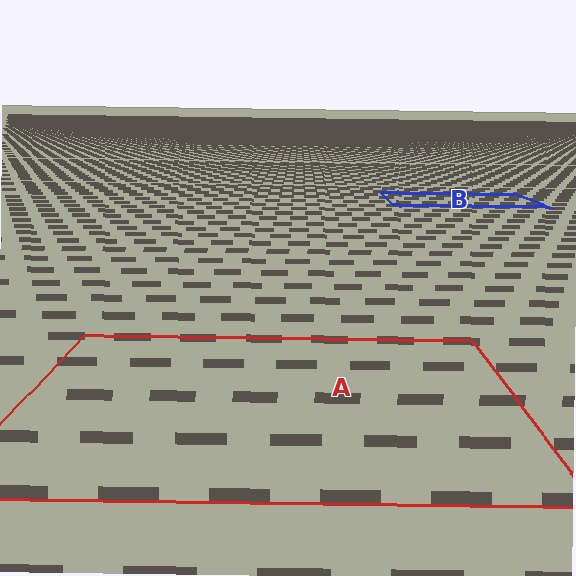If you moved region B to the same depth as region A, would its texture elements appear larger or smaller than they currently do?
They would appear larger. At a closer depth, the same texture elements are projected at a bigger on-screen size.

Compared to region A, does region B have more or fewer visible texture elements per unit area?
Region B has more texture elements per unit area — they are packed more densely because it is farther away.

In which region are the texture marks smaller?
The texture marks are smaller in region B, because it is farther away.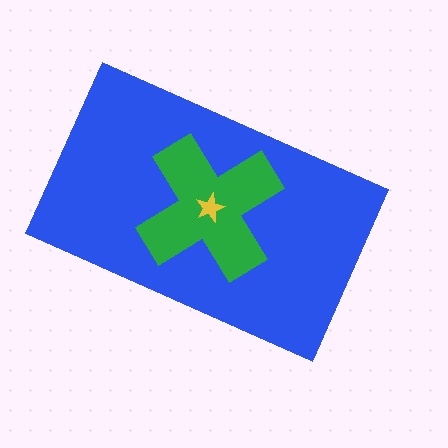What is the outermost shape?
The blue rectangle.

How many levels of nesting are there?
3.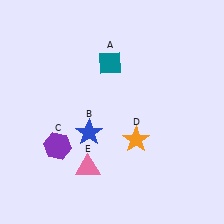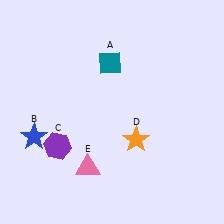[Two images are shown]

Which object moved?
The blue star (B) moved left.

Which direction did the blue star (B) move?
The blue star (B) moved left.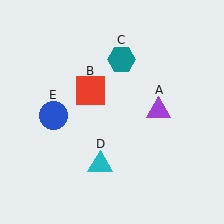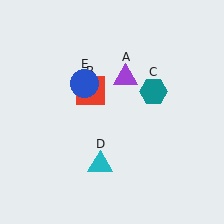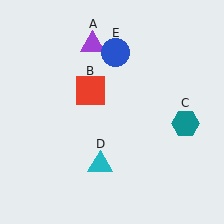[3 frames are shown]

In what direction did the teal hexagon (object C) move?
The teal hexagon (object C) moved down and to the right.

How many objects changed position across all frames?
3 objects changed position: purple triangle (object A), teal hexagon (object C), blue circle (object E).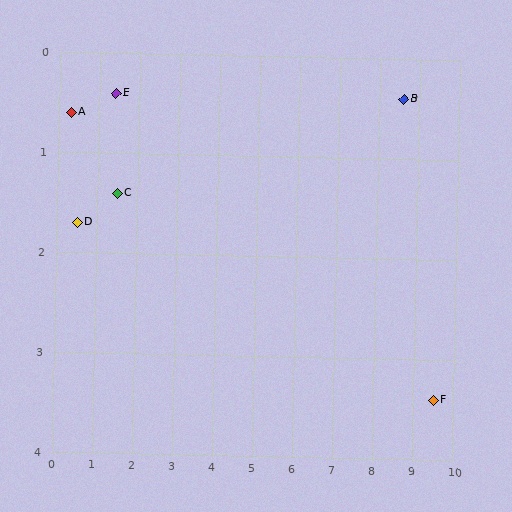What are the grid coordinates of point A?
Point A is at approximately (0.3, 0.6).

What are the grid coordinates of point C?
Point C is at approximately (1.5, 1.4).